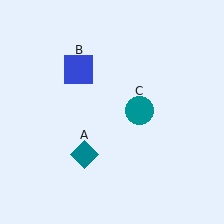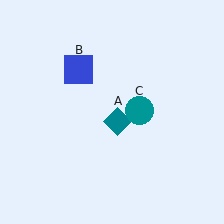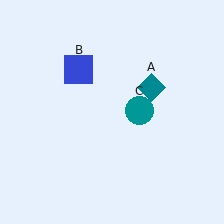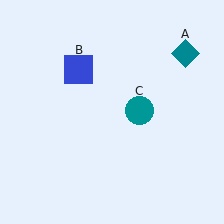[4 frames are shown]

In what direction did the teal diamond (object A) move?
The teal diamond (object A) moved up and to the right.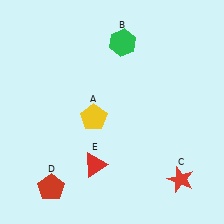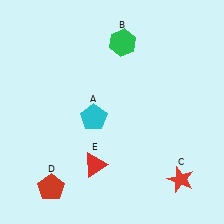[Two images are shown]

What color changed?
The pentagon (A) changed from yellow in Image 1 to cyan in Image 2.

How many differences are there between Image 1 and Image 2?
There is 1 difference between the two images.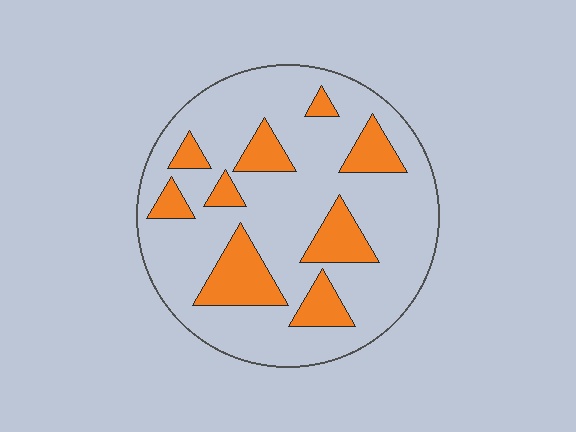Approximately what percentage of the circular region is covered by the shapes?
Approximately 25%.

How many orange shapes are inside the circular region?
9.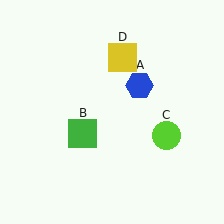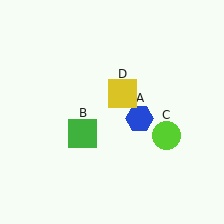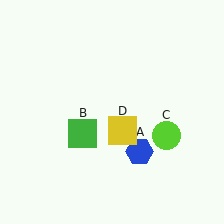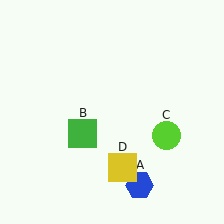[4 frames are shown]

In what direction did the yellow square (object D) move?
The yellow square (object D) moved down.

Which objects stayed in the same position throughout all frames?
Green square (object B) and lime circle (object C) remained stationary.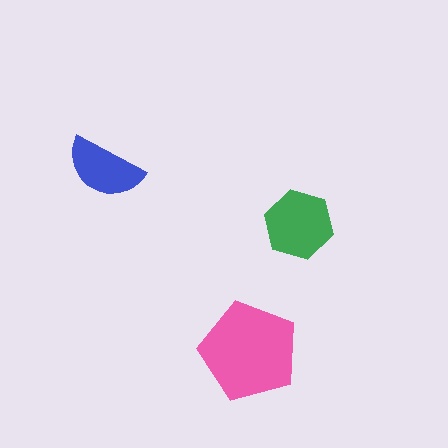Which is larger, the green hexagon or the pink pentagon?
The pink pentagon.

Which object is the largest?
The pink pentagon.